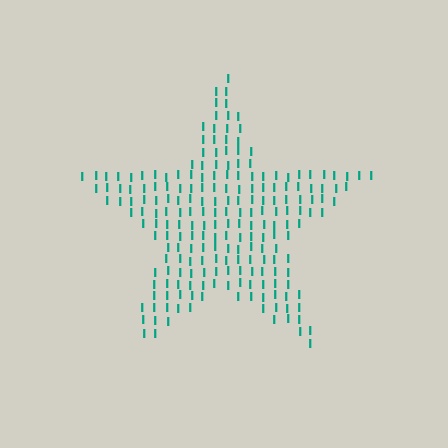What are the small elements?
The small elements are letter I's.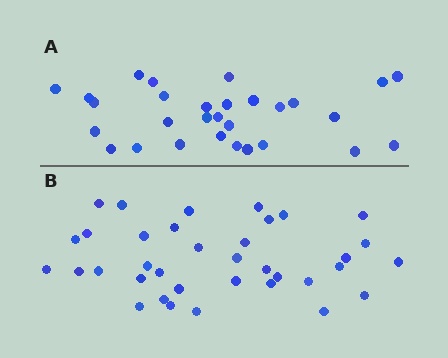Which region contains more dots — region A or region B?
Region B (the bottom region) has more dots.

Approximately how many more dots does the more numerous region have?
Region B has roughly 8 or so more dots than region A.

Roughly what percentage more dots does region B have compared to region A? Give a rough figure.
About 25% more.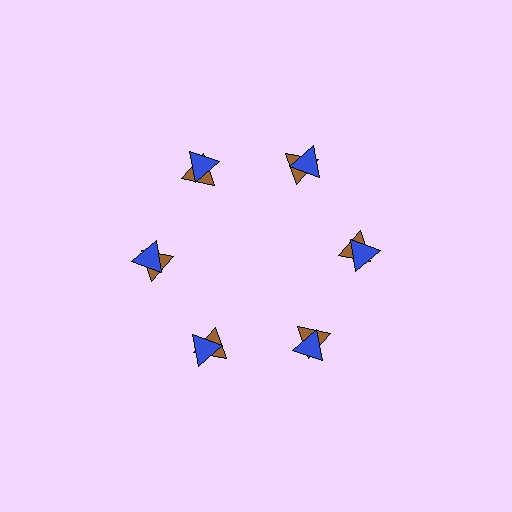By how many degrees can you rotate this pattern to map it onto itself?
The pattern maps onto itself every 60 degrees of rotation.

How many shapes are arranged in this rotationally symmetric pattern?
There are 12 shapes, arranged in 6 groups of 2.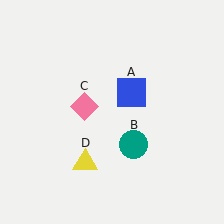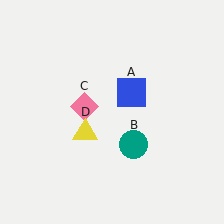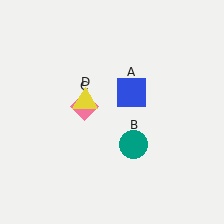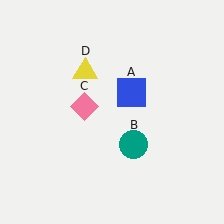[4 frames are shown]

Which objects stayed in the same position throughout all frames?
Blue square (object A) and teal circle (object B) and pink diamond (object C) remained stationary.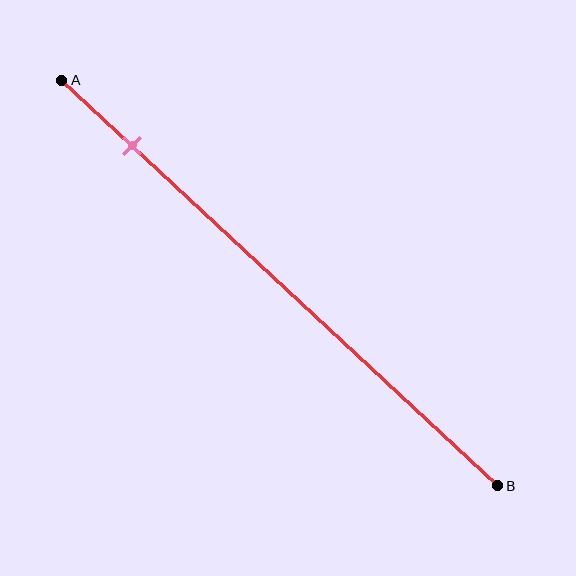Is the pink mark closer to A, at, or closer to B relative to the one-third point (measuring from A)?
The pink mark is closer to point A than the one-third point of segment AB.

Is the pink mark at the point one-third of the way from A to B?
No, the mark is at about 15% from A, not at the 33% one-third point.